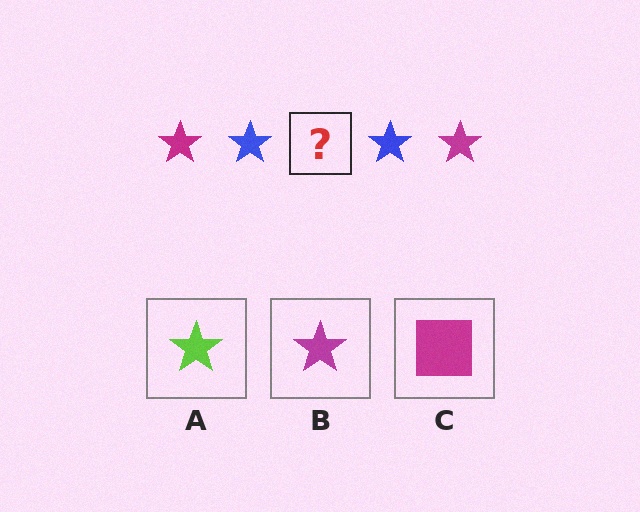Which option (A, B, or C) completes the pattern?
B.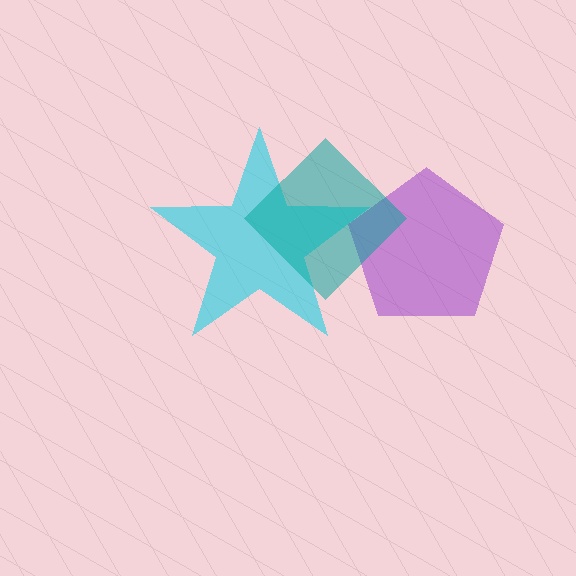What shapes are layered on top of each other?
The layered shapes are: a cyan star, a purple pentagon, a teal diamond.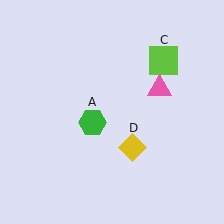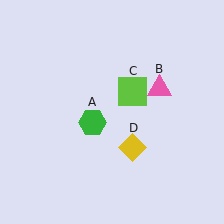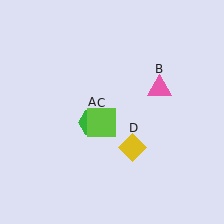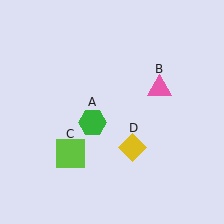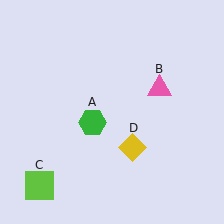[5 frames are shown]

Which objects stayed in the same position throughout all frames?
Green hexagon (object A) and pink triangle (object B) and yellow diamond (object D) remained stationary.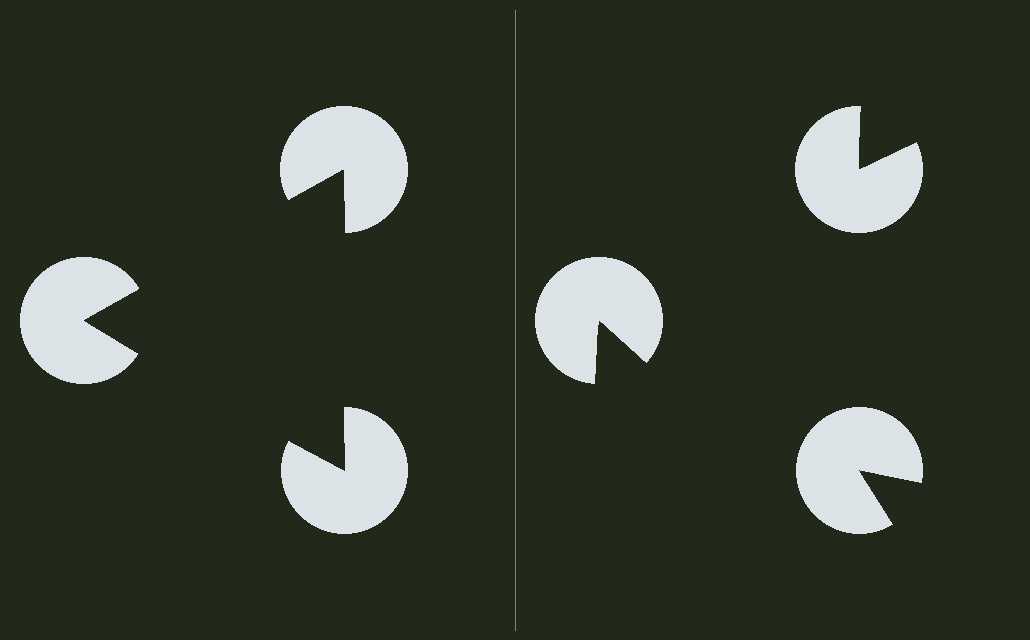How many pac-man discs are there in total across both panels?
6 — 3 on each side.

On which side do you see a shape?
An illusory triangle appears on the left side. On the right side the wedge cuts are rotated, so no coherent shape forms.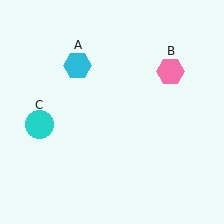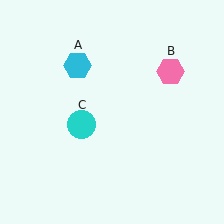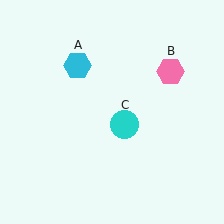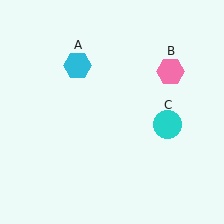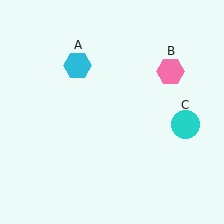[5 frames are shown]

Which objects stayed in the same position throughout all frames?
Cyan hexagon (object A) and pink hexagon (object B) remained stationary.